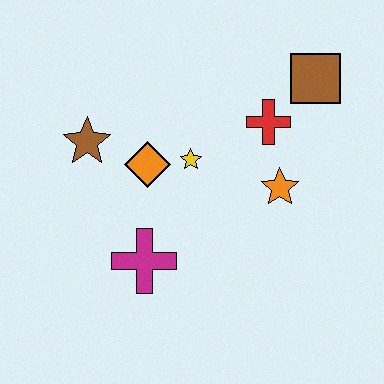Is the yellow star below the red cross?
Yes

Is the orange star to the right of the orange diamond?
Yes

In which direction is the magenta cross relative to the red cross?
The magenta cross is below the red cross.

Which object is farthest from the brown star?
The brown square is farthest from the brown star.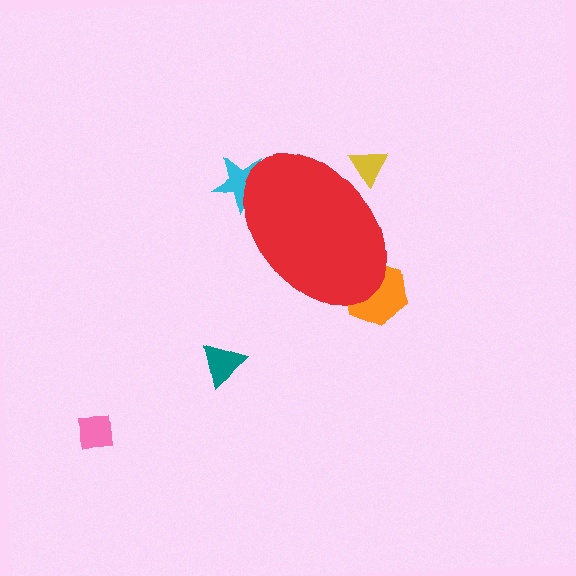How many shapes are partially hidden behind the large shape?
3 shapes are partially hidden.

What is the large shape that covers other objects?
A red ellipse.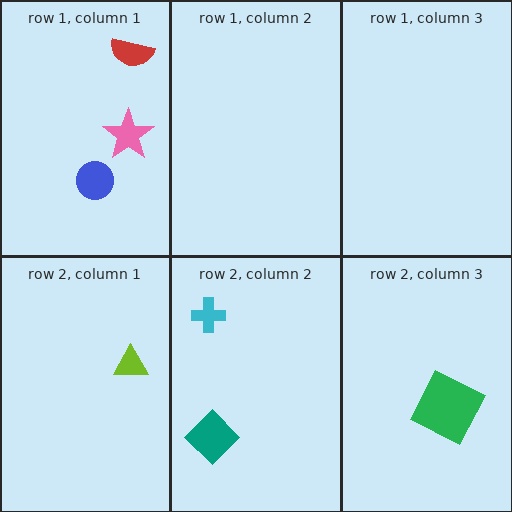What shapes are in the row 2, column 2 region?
The teal diamond, the cyan cross.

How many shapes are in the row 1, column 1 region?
3.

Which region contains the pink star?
The row 1, column 1 region.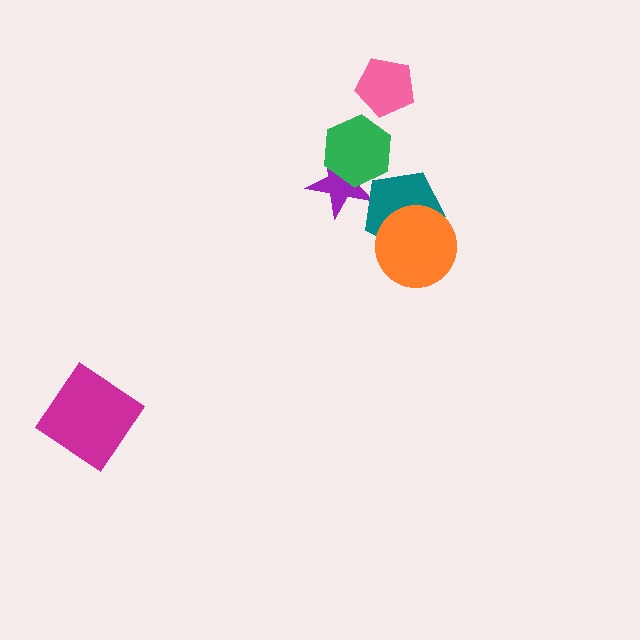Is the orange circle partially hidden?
No, no other shape covers it.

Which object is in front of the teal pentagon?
The orange circle is in front of the teal pentagon.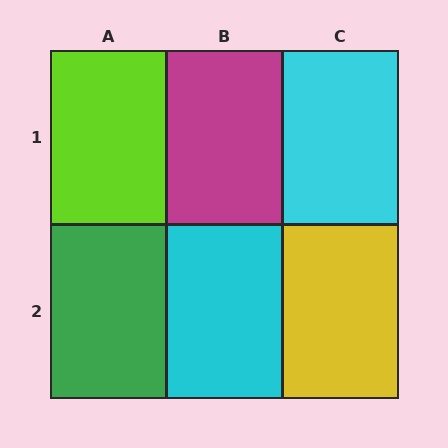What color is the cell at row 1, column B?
Magenta.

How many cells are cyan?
2 cells are cyan.